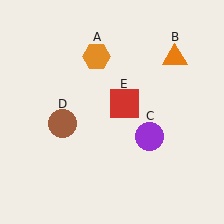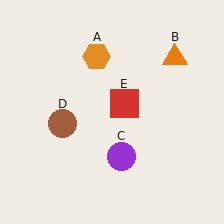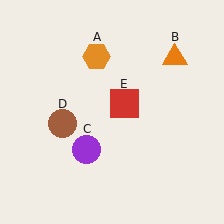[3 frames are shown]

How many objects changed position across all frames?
1 object changed position: purple circle (object C).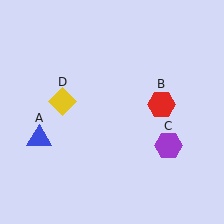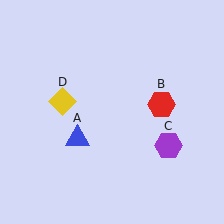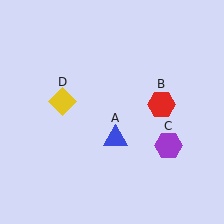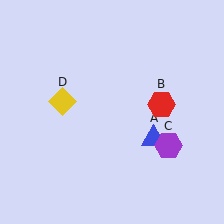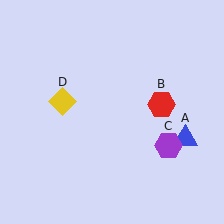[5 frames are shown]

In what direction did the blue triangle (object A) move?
The blue triangle (object A) moved right.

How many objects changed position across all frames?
1 object changed position: blue triangle (object A).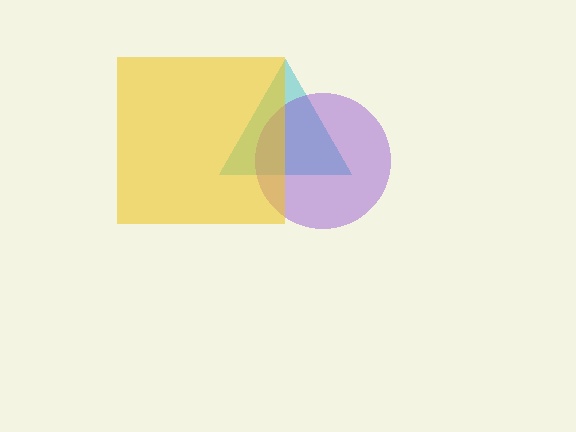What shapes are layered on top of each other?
The layered shapes are: a cyan triangle, a purple circle, a yellow square.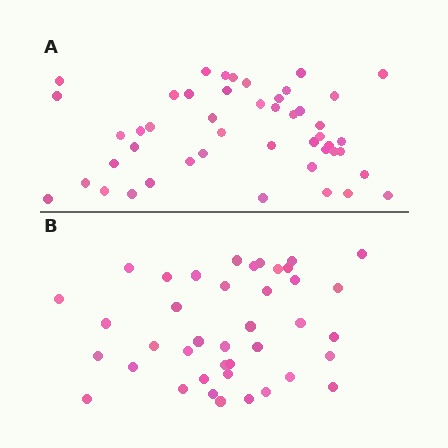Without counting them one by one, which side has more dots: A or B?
Region A (the top region) has more dots.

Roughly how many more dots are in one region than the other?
Region A has roughly 8 or so more dots than region B.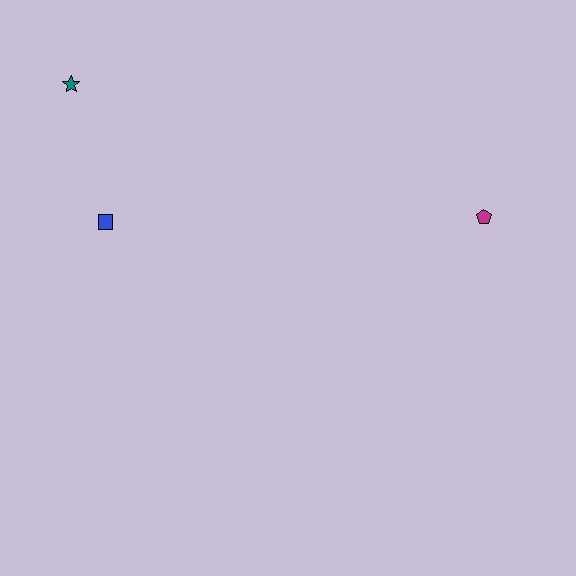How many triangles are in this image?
There are no triangles.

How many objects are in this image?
There are 3 objects.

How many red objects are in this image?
There are no red objects.